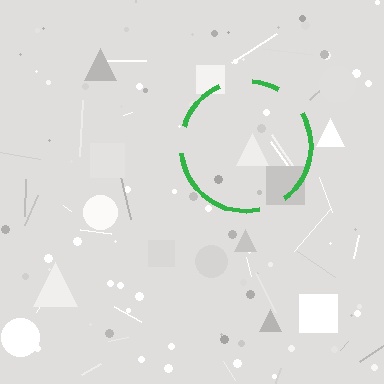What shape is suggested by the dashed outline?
The dashed outline suggests a circle.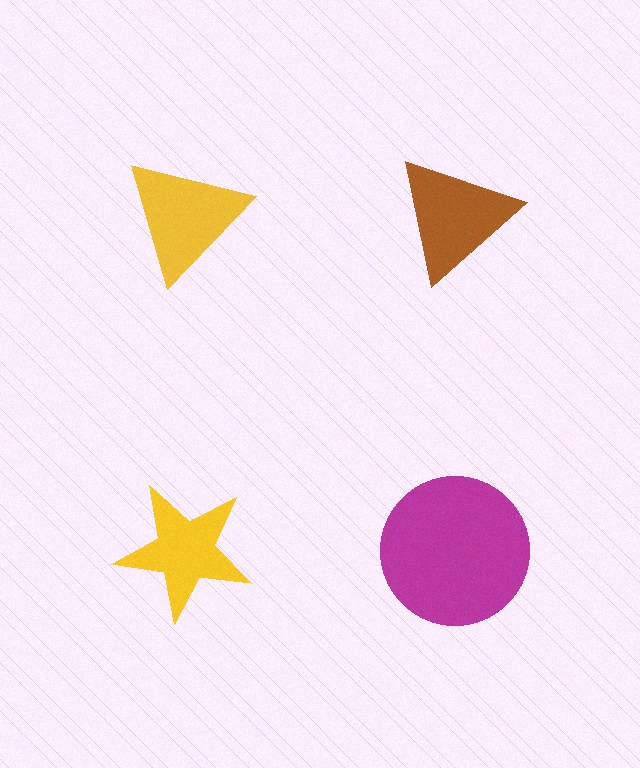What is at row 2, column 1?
A yellow star.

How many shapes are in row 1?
2 shapes.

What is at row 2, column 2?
A magenta circle.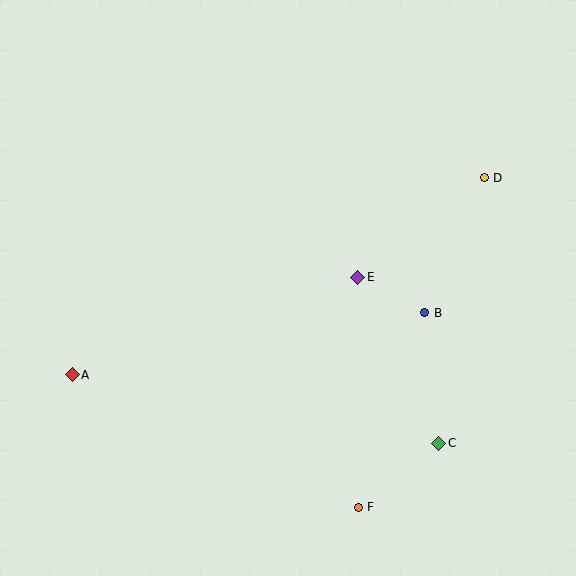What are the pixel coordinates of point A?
Point A is at (72, 375).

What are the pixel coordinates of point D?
Point D is at (484, 178).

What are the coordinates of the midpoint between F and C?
The midpoint between F and C is at (399, 475).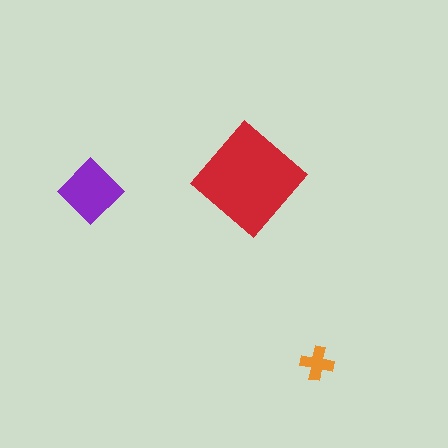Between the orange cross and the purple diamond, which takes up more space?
The purple diamond.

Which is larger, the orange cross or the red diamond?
The red diamond.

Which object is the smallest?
The orange cross.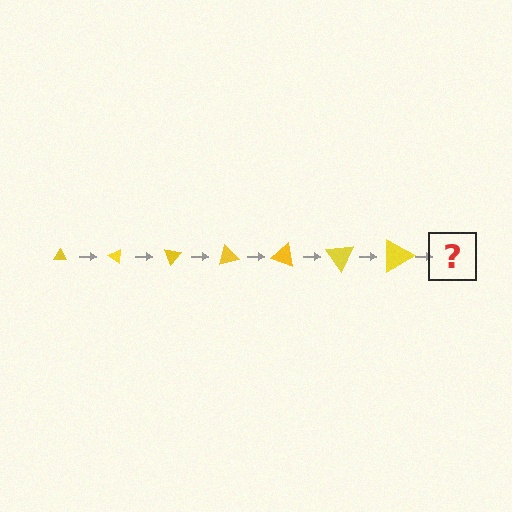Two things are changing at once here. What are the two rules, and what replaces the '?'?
The two rules are that the triangle grows larger each step and it rotates 35 degrees each step. The '?' should be a triangle, larger than the previous one and rotated 245 degrees from the start.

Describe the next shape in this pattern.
It should be a triangle, larger than the previous one and rotated 245 degrees from the start.